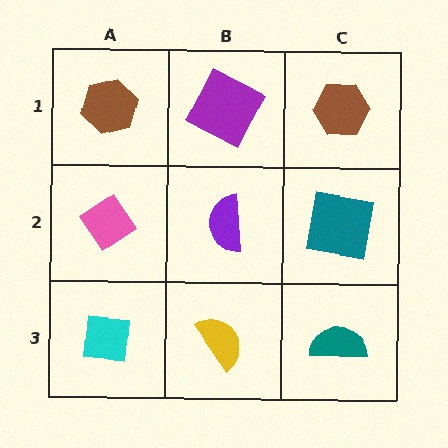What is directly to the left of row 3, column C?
A yellow semicircle.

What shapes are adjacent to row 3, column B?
A purple semicircle (row 2, column B), a cyan square (row 3, column A), a teal semicircle (row 3, column C).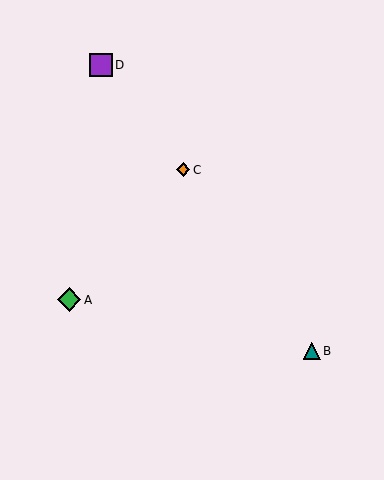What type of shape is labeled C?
Shape C is an orange diamond.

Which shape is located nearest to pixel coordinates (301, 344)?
The teal triangle (labeled B) at (312, 351) is nearest to that location.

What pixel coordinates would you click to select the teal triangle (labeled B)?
Click at (312, 351) to select the teal triangle B.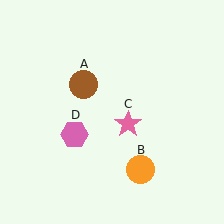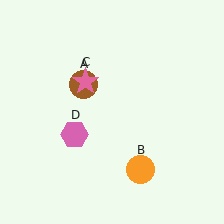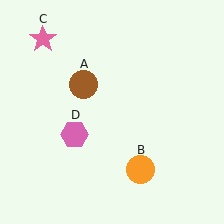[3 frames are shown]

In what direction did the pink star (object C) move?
The pink star (object C) moved up and to the left.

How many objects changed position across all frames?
1 object changed position: pink star (object C).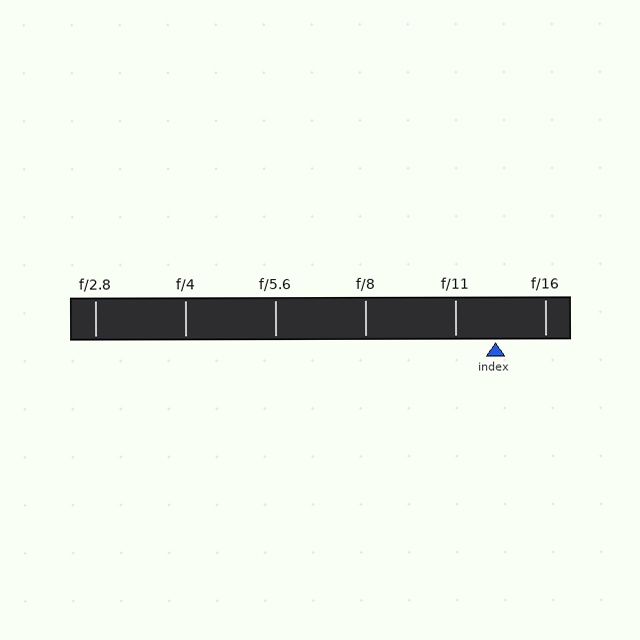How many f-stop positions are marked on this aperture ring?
There are 6 f-stop positions marked.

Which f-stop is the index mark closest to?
The index mark is closest to f/11.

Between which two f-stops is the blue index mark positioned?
The index mark is between f/11 and f/16.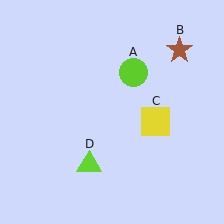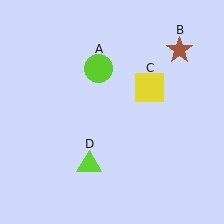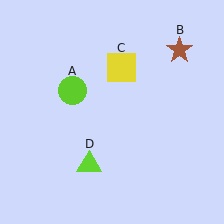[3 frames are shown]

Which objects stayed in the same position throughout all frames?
Brown star (object B) and lime triangle (object D) remained stationary.